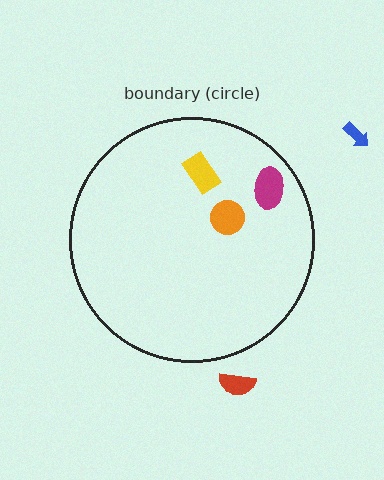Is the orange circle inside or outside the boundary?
Inside.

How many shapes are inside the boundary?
3 inside, 2 outside.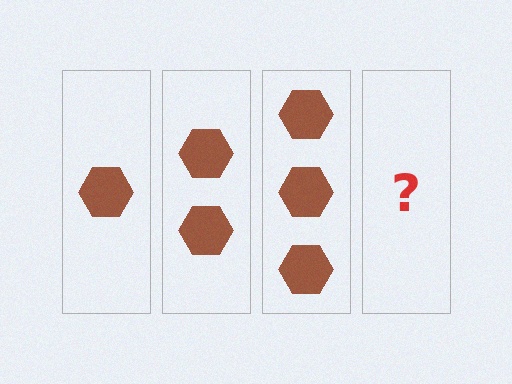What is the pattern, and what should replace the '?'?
The pattern is that each step adds one more hexagon. The '?' should be 4 hexagons.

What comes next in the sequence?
The next element should be 4 hexagons.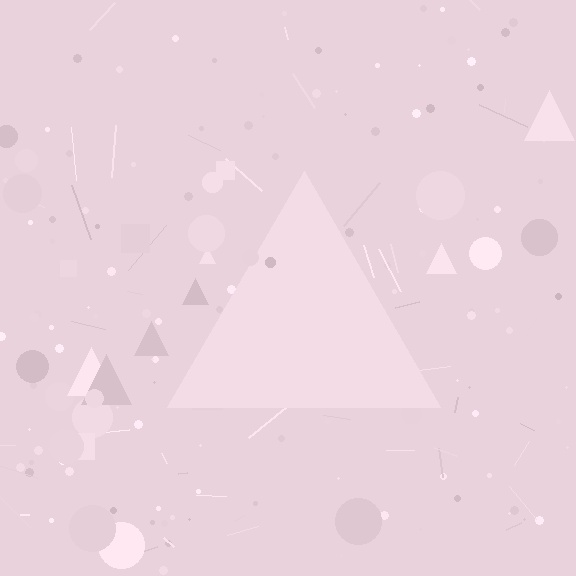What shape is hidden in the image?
A triangle is hidden in the image.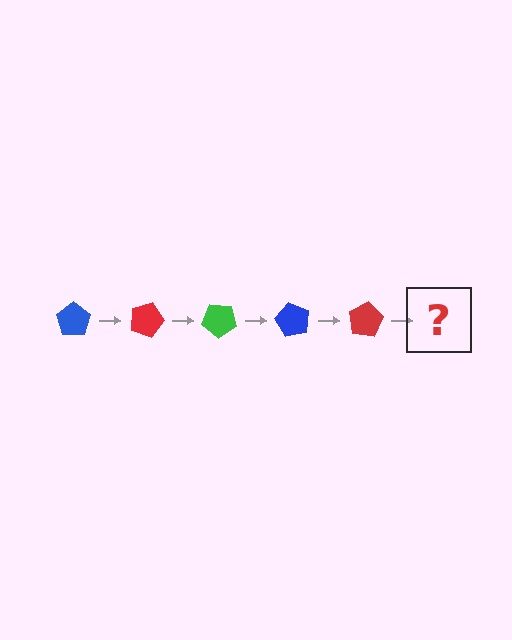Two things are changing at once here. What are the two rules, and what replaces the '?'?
The two rules are that it rotates 20 degrees each step and the color cycles through blue, red, and green. The '?' should be a green pentagon, rotated 100 degrees from the start.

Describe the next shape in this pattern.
It should be a green pentagon, rotated 100 degrees from the start.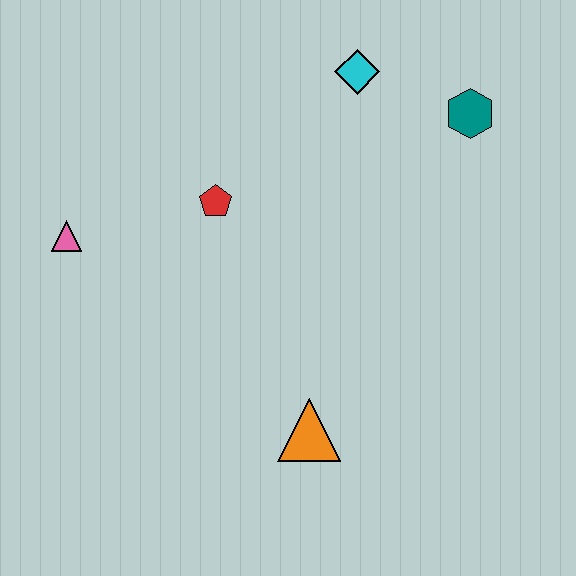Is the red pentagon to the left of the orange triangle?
Yes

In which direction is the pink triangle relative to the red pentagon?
The pink triangle is to the left of the red pentagon.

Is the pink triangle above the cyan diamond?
No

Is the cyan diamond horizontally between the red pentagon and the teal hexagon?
Yes